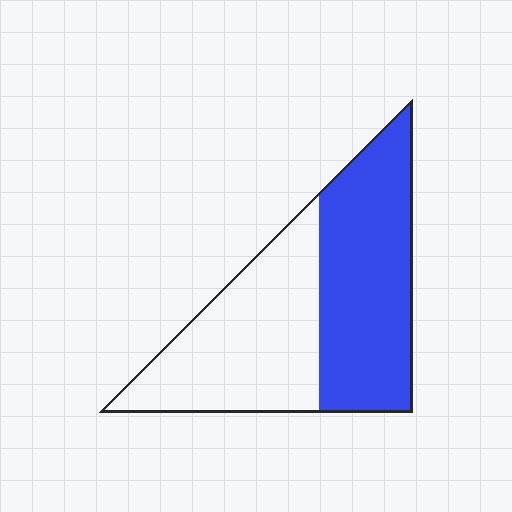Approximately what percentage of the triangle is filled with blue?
Approximately 50%.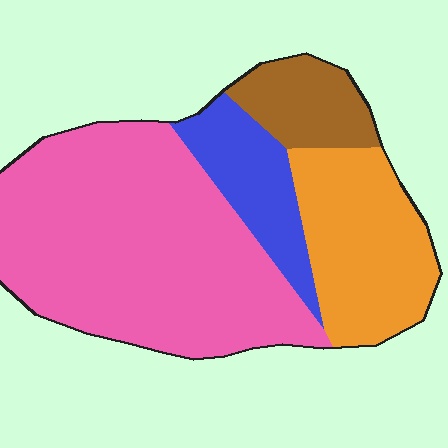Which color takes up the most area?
Pink, at roughly 55%.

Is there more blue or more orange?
Orange.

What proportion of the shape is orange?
Orange takes up between a sixth and a third of the shape.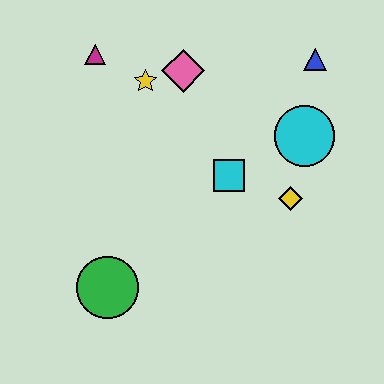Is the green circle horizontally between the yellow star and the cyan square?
No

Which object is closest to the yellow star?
The pink diamond is closest to the yellow star.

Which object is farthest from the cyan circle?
The green circle is farthest from the cyan circle.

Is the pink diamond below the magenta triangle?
Yes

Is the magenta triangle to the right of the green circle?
No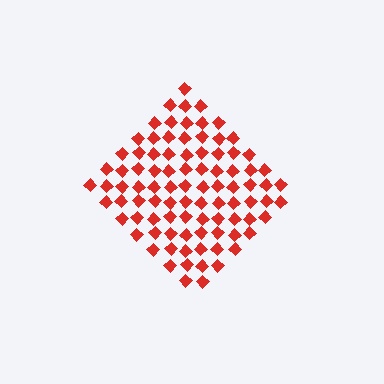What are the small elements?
The small elements are diamonds.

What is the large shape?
The large shape is a diamond.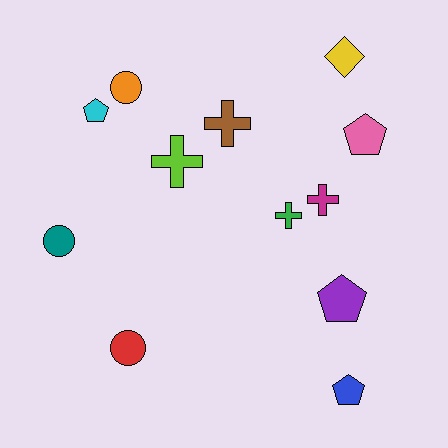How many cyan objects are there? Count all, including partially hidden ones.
There is 1 cyan object.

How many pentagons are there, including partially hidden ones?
There are 4 pentagons.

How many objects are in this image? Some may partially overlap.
There are 12 objects.